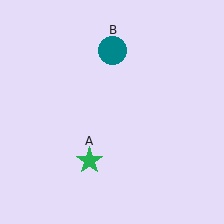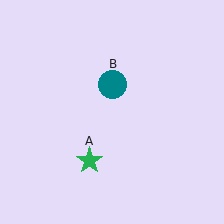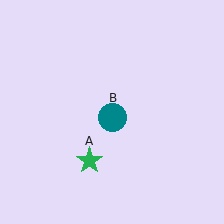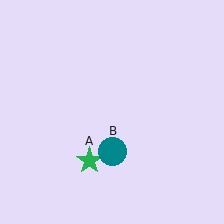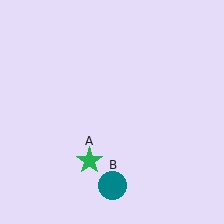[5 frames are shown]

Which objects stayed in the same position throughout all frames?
Green star (object A) remained stationary.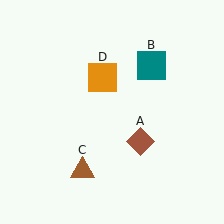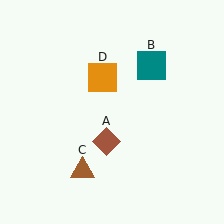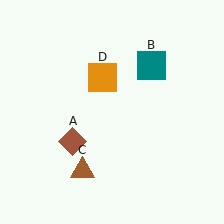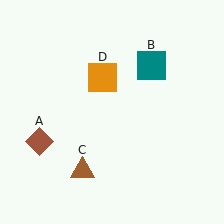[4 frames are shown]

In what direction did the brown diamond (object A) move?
The brown diamond (object A) moved left.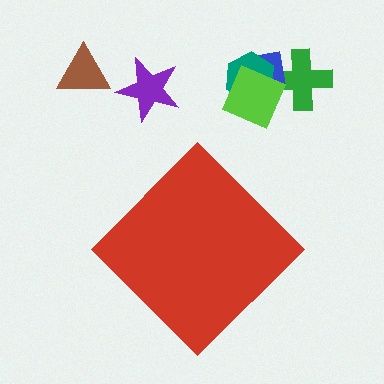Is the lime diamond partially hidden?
No, the lime diamond is fully visible.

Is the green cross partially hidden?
No, the green cross is fully visible.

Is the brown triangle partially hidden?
No, the brown triangle is fully visible.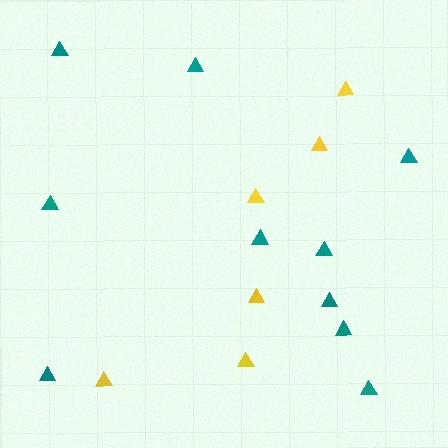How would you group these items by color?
There are 2 groups: one group of teal triangles (10) and one group of yellow triangles (6).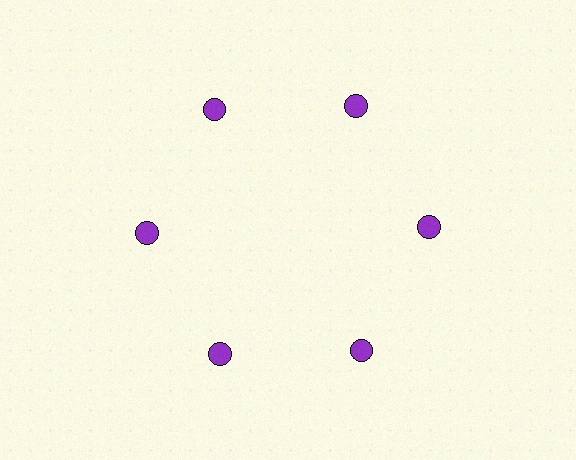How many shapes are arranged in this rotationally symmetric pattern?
There are 6 shapes, arranged in 6 groups of 1.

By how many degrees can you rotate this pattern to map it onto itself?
The pattern maps onto itself every 60 degrees of rotation.